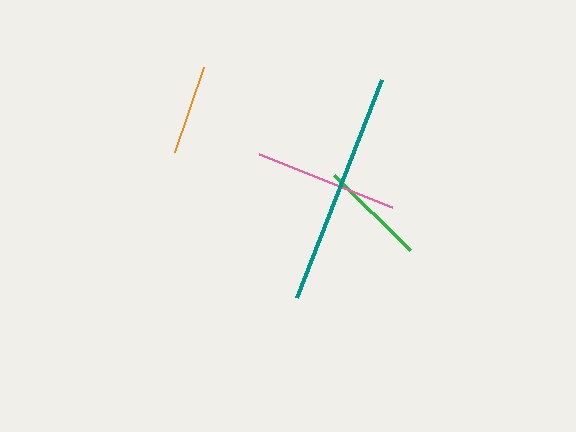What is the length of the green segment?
The green segment is approximately 107 pixels long.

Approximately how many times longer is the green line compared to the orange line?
The green line is approximately 1.2 times the length of the orange line.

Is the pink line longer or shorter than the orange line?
The pink line is longer than the orange line.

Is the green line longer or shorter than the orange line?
The green line is longer than the orange line.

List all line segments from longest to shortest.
From longest to shortest: teal, pink, green, orange.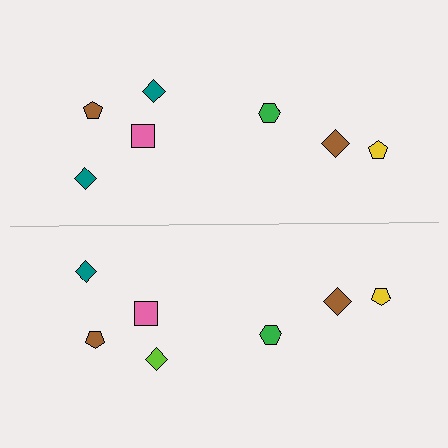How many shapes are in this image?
There are 14 shapes in this image.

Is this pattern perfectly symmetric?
No, the pattern is not perfectly symmetric. The lime diamond on the bottom side breaks the symmetry — its mirror counterpart is teal.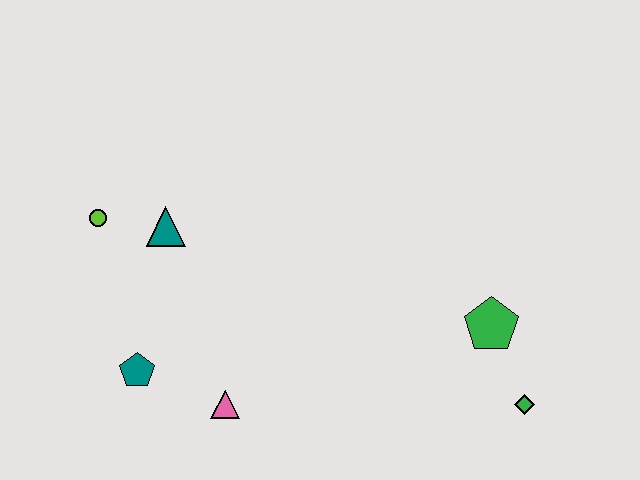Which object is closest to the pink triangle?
The teal pentagon is closest to the pink triangle.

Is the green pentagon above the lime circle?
No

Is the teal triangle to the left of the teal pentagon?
No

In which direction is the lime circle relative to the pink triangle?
The lime circle is above the pink triangle.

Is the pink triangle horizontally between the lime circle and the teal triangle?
No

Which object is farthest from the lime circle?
The green diamond is farthest from the lime circle.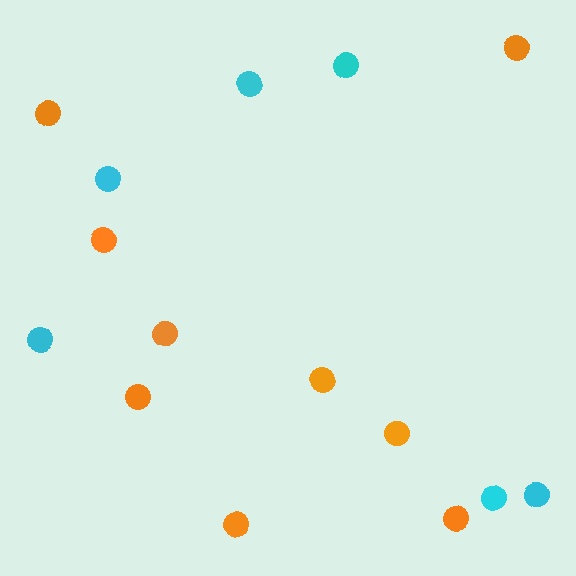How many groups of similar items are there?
There are 2 groups: one group of orange circles (9) and one group of cyan circles (6).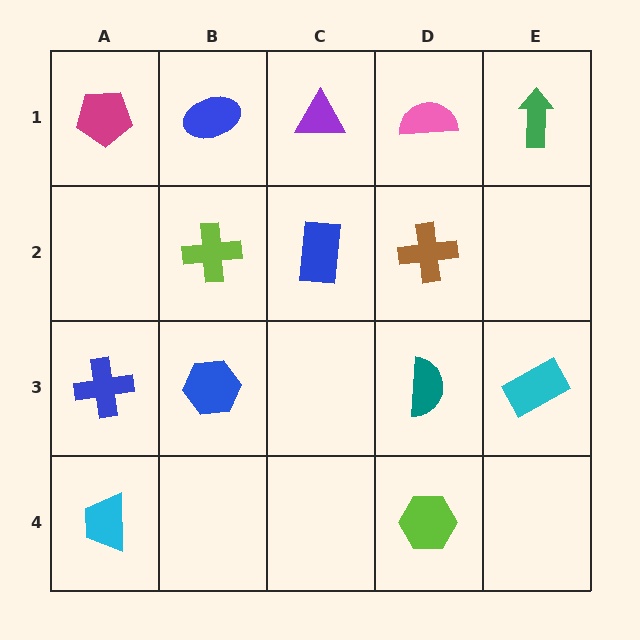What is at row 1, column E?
A green arrow.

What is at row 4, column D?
A lime hexagon.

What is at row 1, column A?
A magenta pentagon.